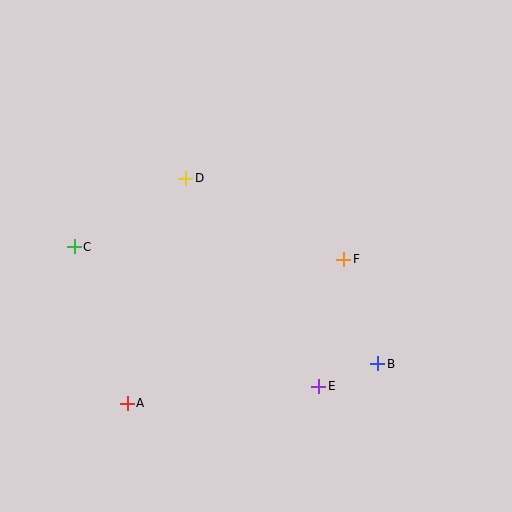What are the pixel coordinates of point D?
Point D is at (186, 179).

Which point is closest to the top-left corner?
Point D is closest to the top-left corner.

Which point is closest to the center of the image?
Point F at (344, 259) is closest to the center.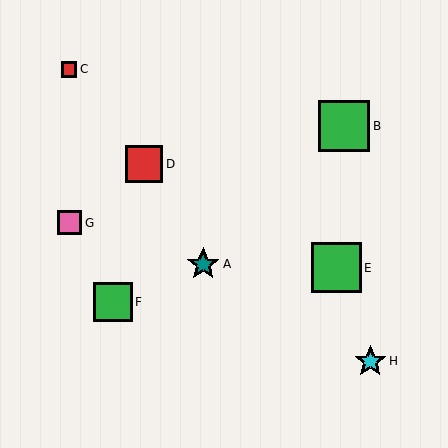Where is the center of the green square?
The center of the green square is at (344, 126).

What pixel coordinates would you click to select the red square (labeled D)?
Click at (144, 164) to select the red square D.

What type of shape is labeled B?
Shape B is a green square.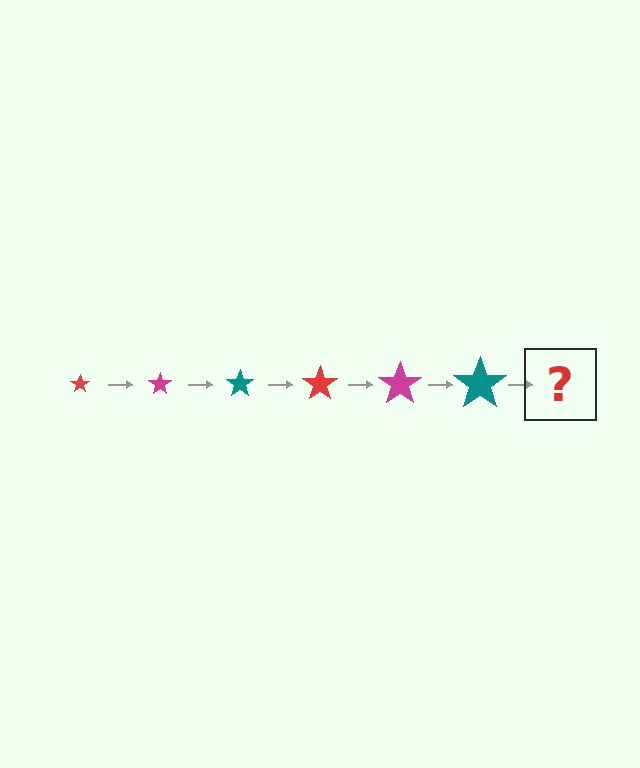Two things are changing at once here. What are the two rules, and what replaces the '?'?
The two rules are that the star grows larger each step and the color cycles through red, magenta, and teal. The '?' should be a red star, larger than the previous one.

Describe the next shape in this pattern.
It should be a red star, larger than the previous one.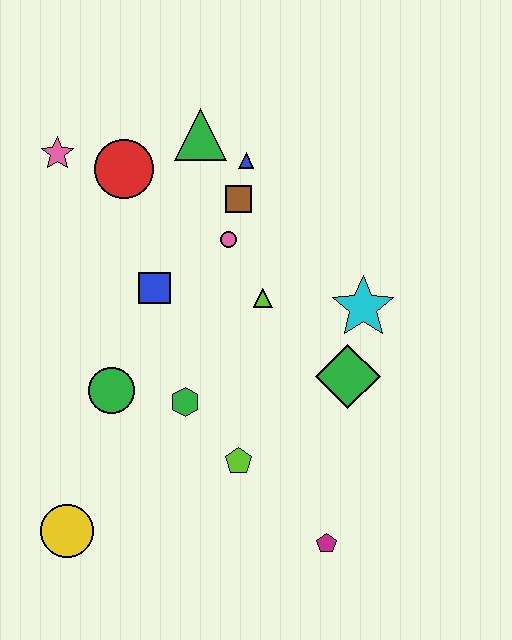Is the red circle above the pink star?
No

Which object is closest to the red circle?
The pink star is closest to the red circle.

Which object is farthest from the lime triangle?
The yellow circle is farthest from the lime triangle.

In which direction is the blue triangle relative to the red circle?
The blue triangle is to the right of the red circle.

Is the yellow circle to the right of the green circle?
No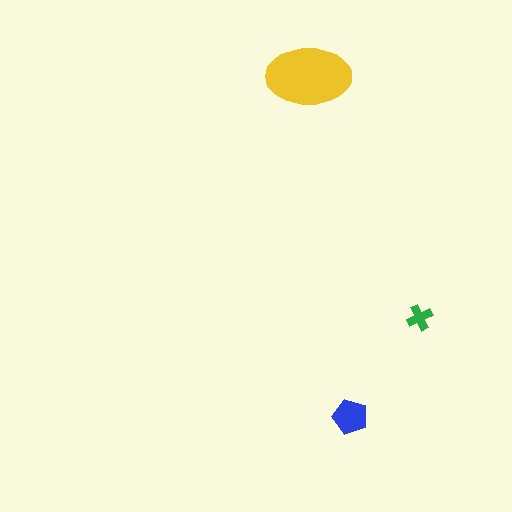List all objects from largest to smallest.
The yellow ellipse, the blue pentagon, the green cross.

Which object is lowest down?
The blue pentagon is bottommost.